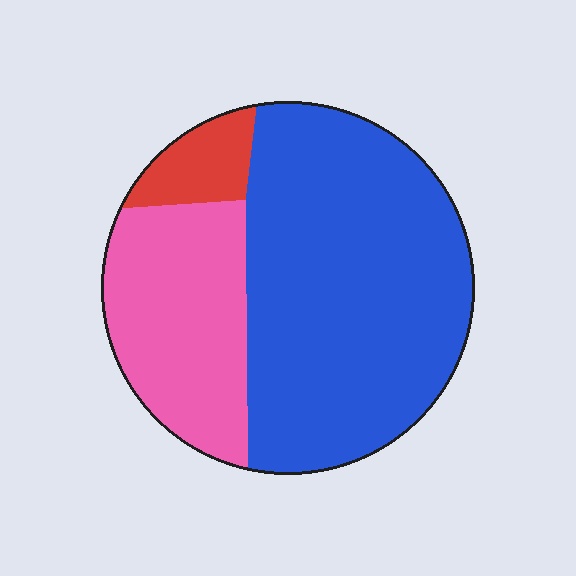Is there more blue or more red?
Blue.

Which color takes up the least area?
Red, at roughly 10%.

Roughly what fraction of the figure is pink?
Pink covers around 30% of the figure.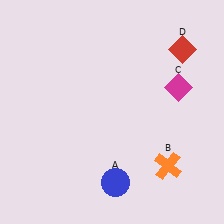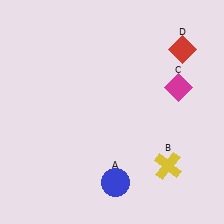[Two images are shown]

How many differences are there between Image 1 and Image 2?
There is 1 difference between the two images.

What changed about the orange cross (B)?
In Image 1, B is orange. In Image 2, it changed to yellow.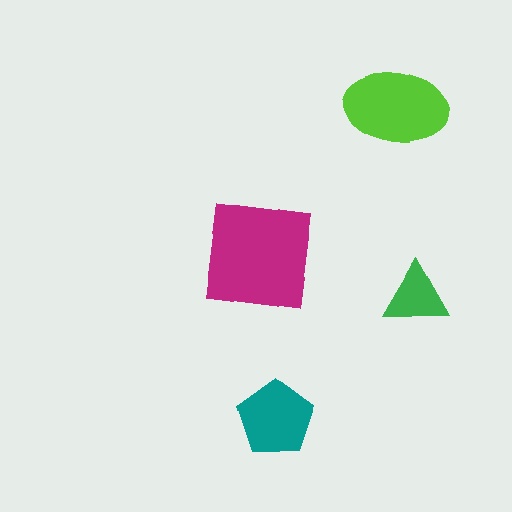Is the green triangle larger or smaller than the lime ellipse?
Smaller.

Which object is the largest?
The magenta square.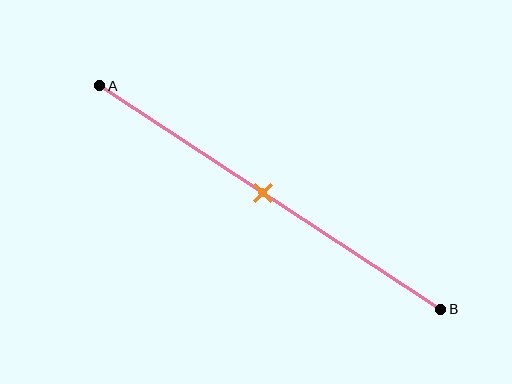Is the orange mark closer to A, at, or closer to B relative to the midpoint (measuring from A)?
The orange mark is approximately at the midpoint of segment AB.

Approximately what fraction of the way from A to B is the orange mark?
The orange mark is approximately 50% of the way from A to B.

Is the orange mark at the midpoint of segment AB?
Yes, the mark is approximately at the midpoint.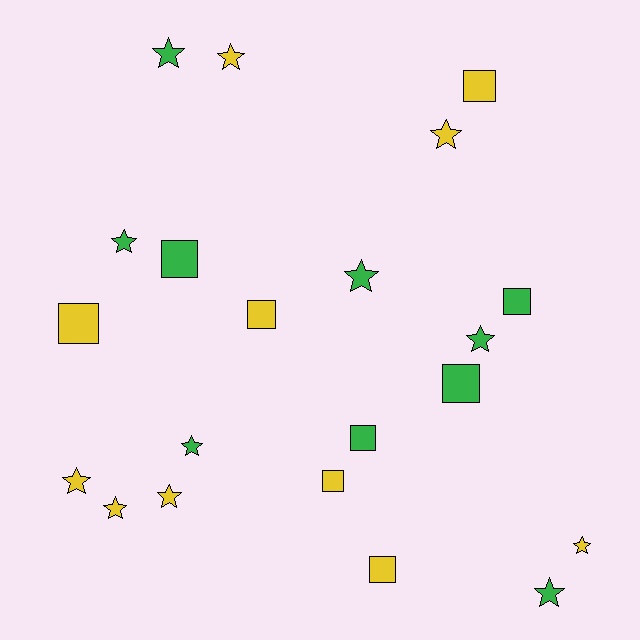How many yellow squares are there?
There are 5 yellow squares.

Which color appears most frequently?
Yellow, with 11 objects.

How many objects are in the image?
There are 21 objects.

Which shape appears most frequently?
Star, with 12 objects.